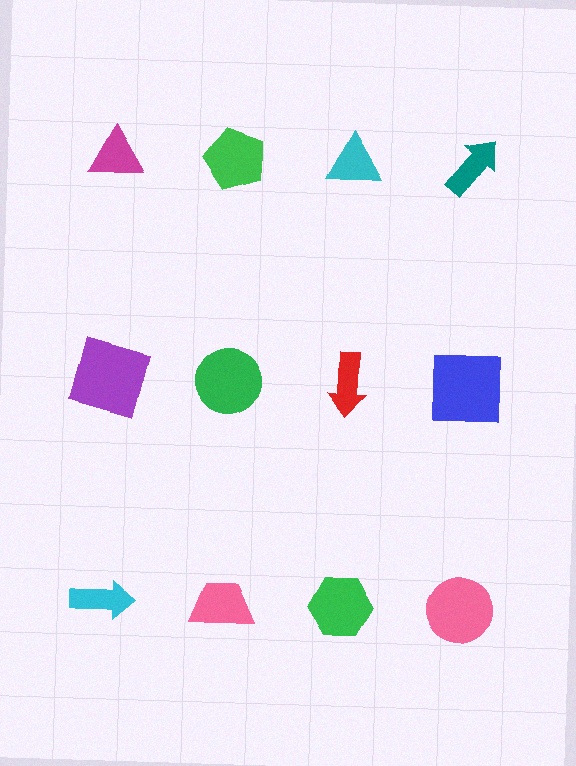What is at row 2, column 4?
A blue square.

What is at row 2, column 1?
A purple square.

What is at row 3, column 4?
A pink circle.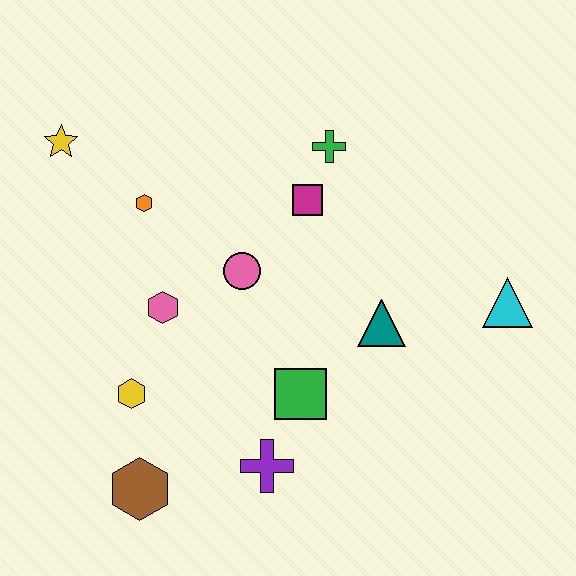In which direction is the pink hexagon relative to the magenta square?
The pink hexagon is to the left of the magenta square.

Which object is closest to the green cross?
The magenta square is closest to the green cross.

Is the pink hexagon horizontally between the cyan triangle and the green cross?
No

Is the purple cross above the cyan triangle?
No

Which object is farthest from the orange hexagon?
The cyan triangle is farthest from the orange hexagon.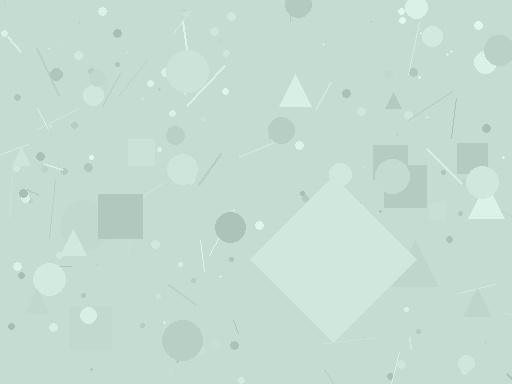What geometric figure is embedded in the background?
A diamond is embedded in the background.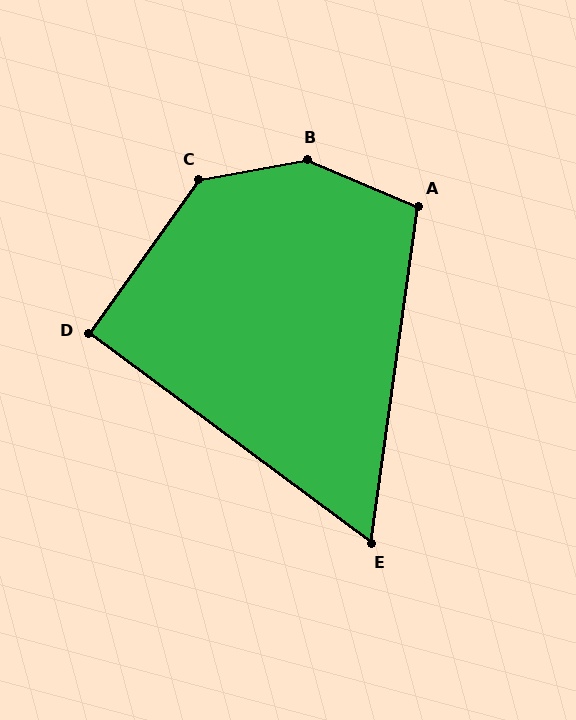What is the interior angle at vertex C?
Approximately 136 degrees (obtuse).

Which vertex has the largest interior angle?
B, at approximately 147 degrees.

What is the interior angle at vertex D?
Approximately 91 degrees (approximately right).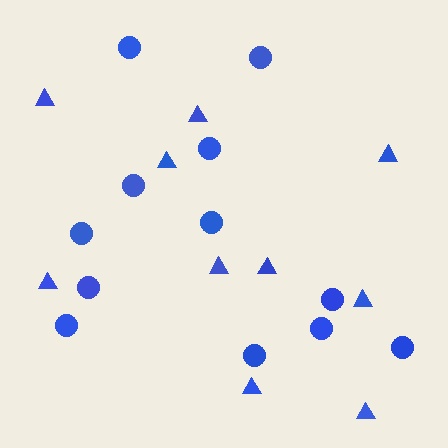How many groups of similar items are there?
There are 2 groups: one group of triangles (10) and one group of circles (12).